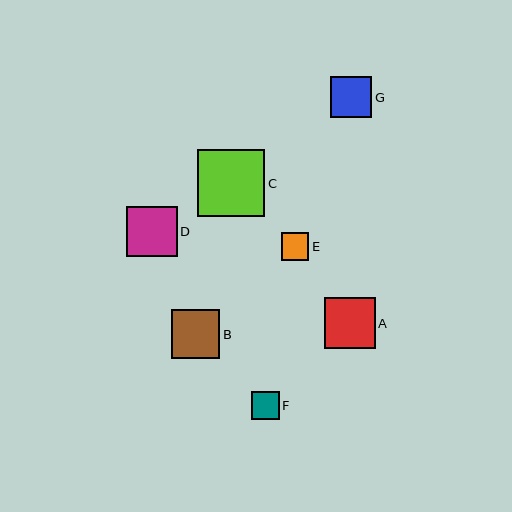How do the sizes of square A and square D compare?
Square A and square D are approximately the same size.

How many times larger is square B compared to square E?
Square B is approximately 1.8 times the size of square E.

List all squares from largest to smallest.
From largest to smallest: C, A, D, B, G, F, E.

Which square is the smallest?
Square E is the smallest with a size of approximately 28 pixels.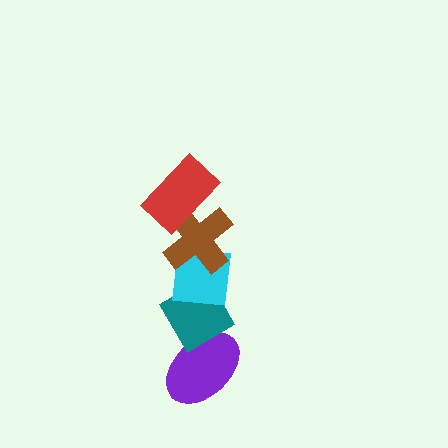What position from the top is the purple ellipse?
The purple ellipse is 5th from the top.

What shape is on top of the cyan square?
The brown cross is on top of the cyan square.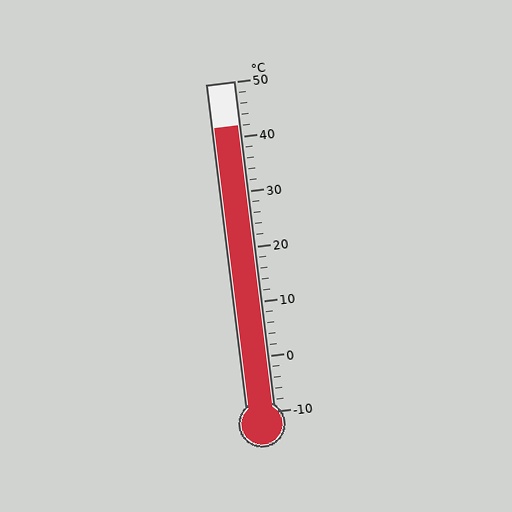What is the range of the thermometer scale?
The thermometer scale ranges from -10°C to 50°C.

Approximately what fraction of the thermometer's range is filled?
The thermometer is filled to approximately 85% of its range.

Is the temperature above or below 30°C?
The temperature is above 30°C.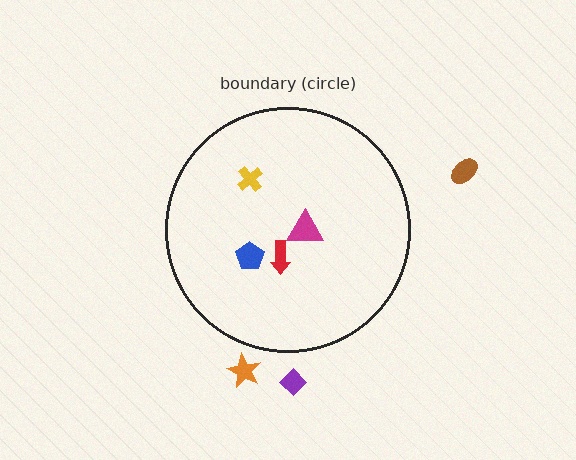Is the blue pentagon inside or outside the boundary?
Inside.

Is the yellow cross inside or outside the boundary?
Inside.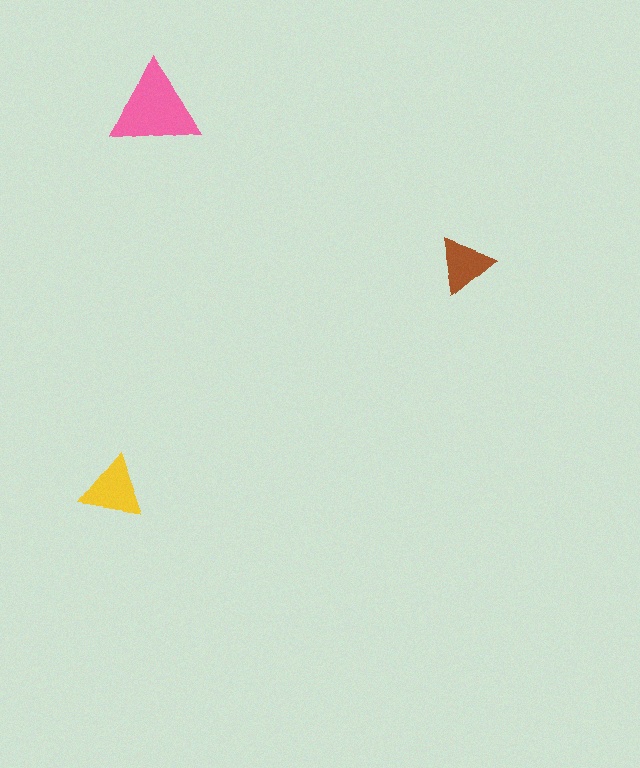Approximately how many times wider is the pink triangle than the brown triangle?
About 1.5 times wider.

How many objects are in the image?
There are 3 objects in the image.